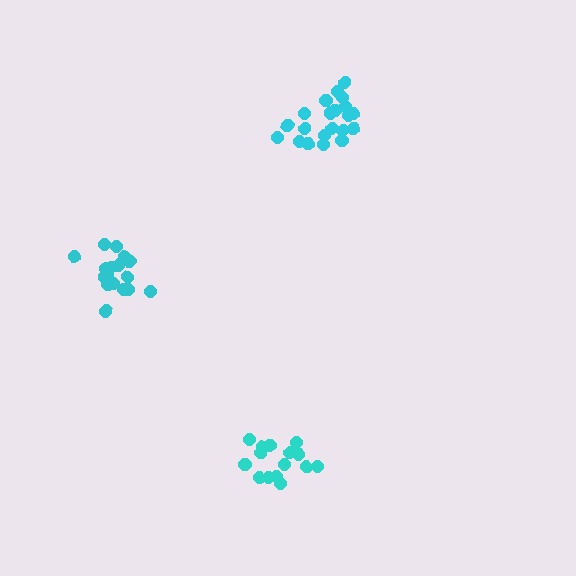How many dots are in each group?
Group 1: 19 dots, Group 2: 16 dots, Group 3: 21 dots (56 total).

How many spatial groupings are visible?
There are 3 spatial groupings.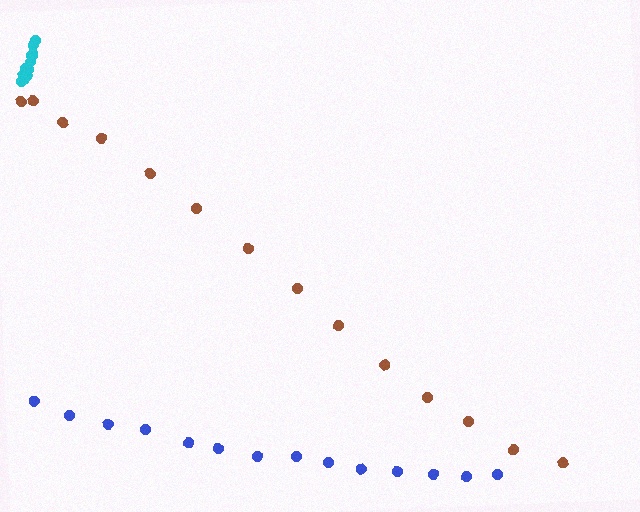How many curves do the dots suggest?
There are 3 distinct paths.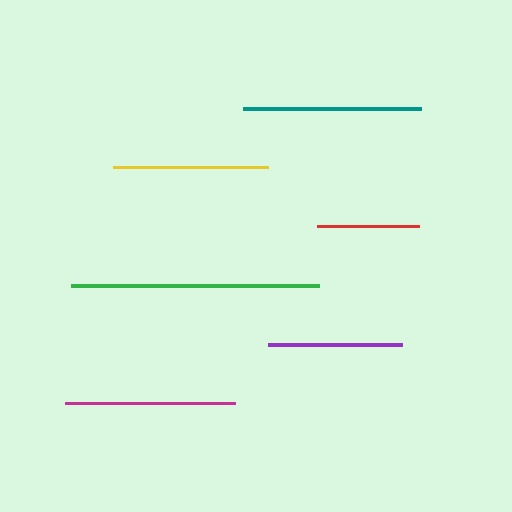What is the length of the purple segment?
The purple segment is approximately 134 pixels long.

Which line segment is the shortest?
The red line is the shortest at approximately 102 pixels.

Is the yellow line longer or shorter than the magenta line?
The magenta line is longer than the yellow line.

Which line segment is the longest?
The green line is the longest at approximately 249 pixels.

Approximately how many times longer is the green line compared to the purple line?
The green line is approximately 1.9 times the length of the purple line.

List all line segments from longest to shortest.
From longest to shortest: green, teal, magenta, yellow, purple, red.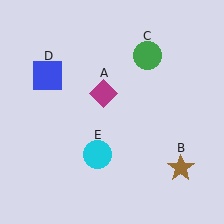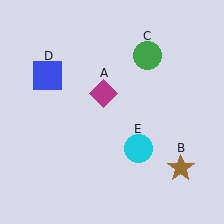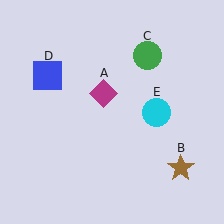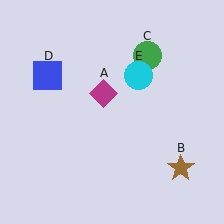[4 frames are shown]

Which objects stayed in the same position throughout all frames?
Magenta diamond (object A) and brown star (object B) and green circle (object C) and blue square (object D) remained stationary.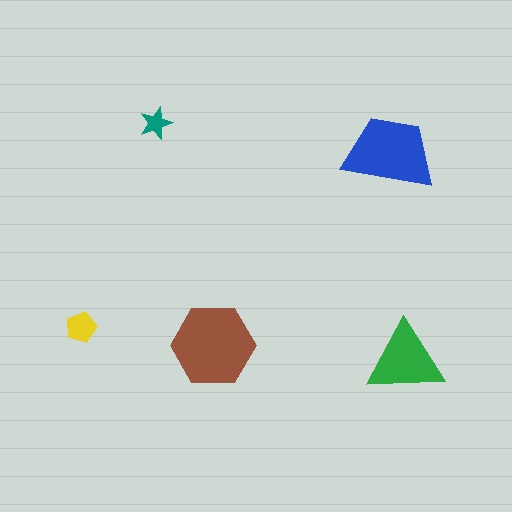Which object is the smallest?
The teal star.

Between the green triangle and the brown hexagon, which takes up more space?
The brown hexagon.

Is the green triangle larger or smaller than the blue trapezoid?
Smaller.